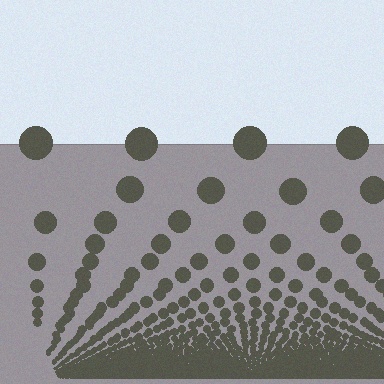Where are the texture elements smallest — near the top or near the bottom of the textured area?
Near the bottom.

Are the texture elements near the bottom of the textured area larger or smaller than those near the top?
Smaller. The gradient is inverted — elements near the bottom are smaller and denser.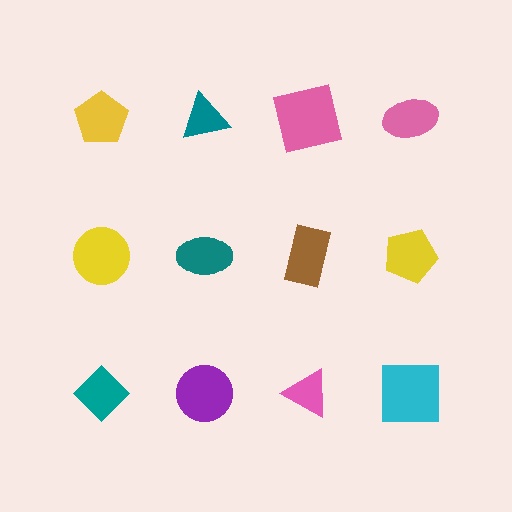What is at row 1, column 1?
A yellow pentagon.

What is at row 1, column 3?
A pink square.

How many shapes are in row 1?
4 shapes.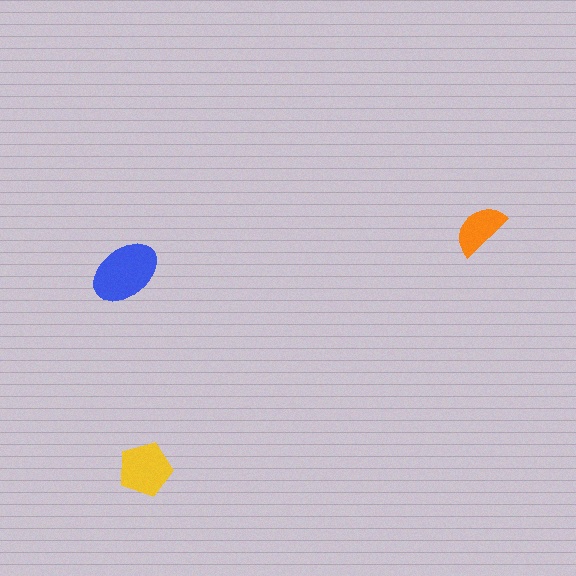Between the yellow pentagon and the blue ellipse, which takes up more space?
The blue ellipse.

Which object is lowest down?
The yellow pentagon is bottommost.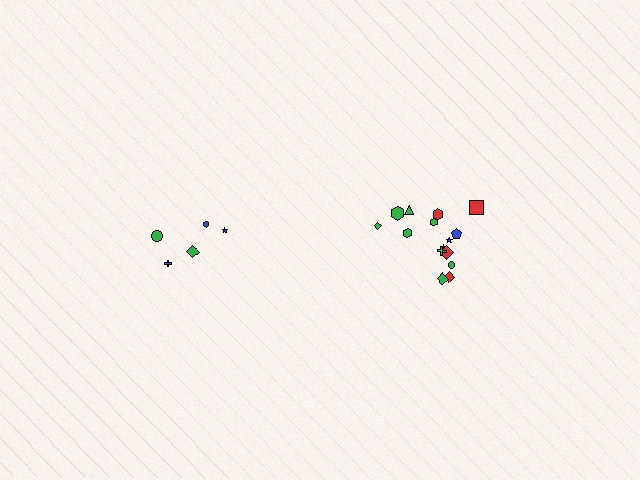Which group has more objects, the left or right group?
The right group.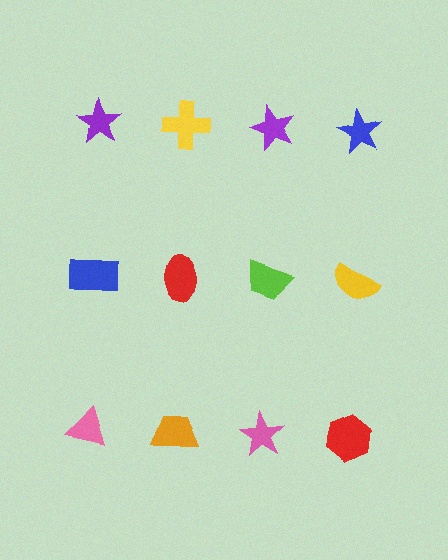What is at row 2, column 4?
A yellow semicircle.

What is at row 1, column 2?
A yellow cross.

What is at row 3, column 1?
A pink triangle.